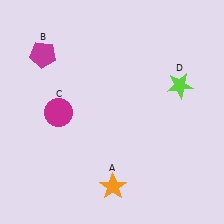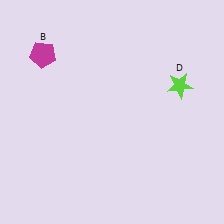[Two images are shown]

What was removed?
The magenta circle (C), the orange star (A) were removed in Image 2.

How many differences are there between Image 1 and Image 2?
There are 2 differences between the two images.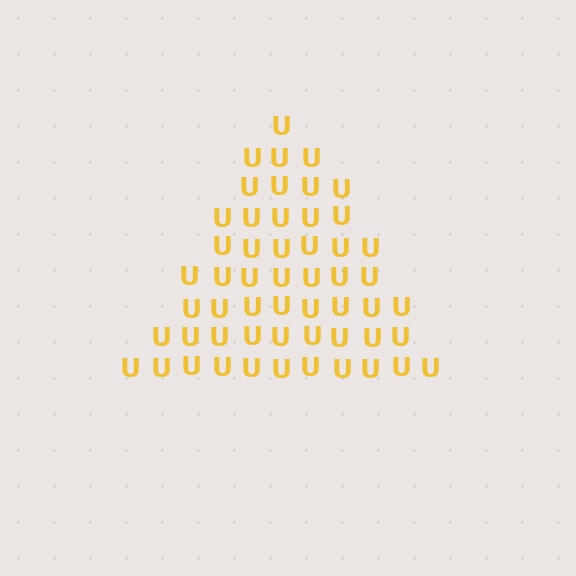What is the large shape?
The large shape is a triangle.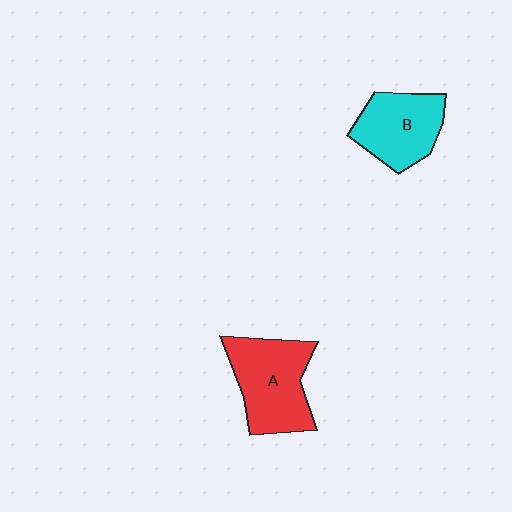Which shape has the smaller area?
Shape B (cyan).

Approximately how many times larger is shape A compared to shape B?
Approximately 1.2 times.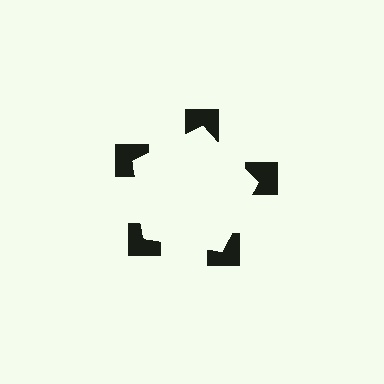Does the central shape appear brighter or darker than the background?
It typically appears slightly brighter than the background, even though no actual brightness change is drawn.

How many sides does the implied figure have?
5 sides.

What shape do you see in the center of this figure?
An illusory pentagon — its edges are inferred from the aligned wedge cuts in the notched squares, not physically drawn.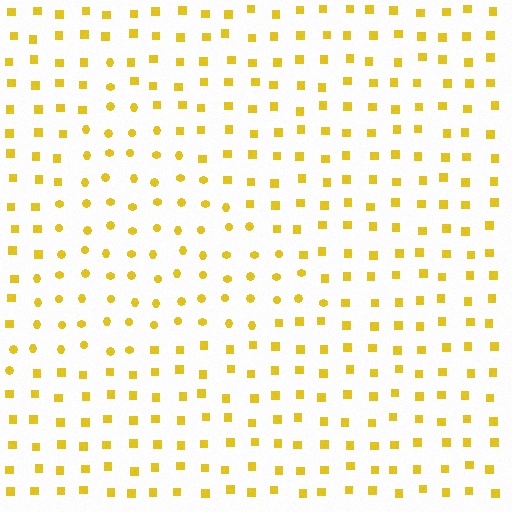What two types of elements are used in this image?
The image uses circles inside the triangle region and squares outside it.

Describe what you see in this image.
The image is filled with small yellow elements arranged in a uniform grid. A triangle-shaped region contains circles, while the surrounding area contains squares. The boundary is defined purely by the change in element shape.